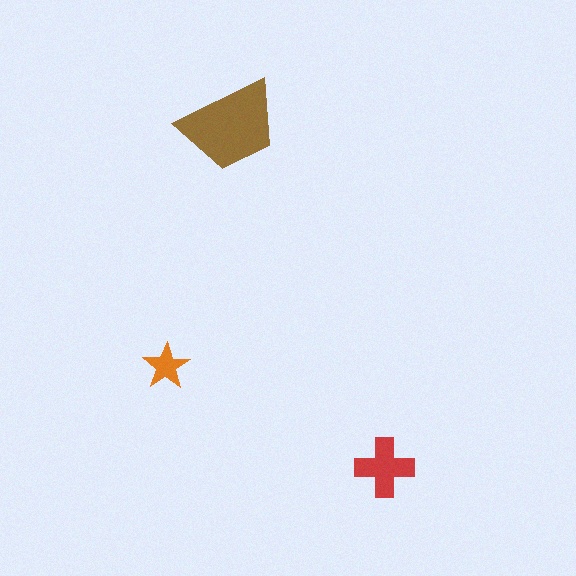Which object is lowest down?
The red cross is bottommost.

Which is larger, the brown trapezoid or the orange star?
The brown trapezoid.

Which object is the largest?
The brown trapezoid.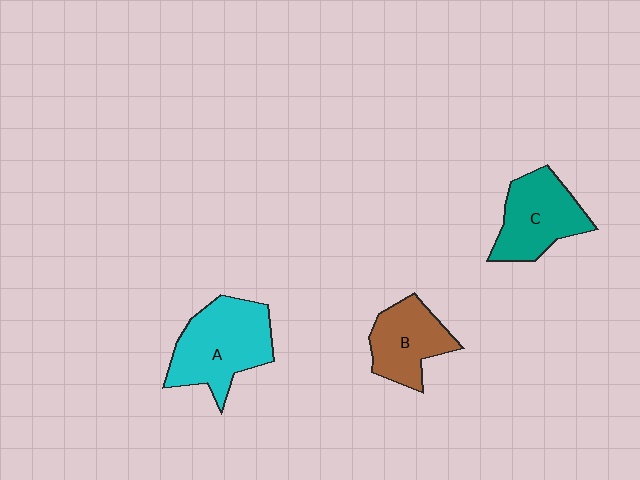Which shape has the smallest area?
Shape B (brown).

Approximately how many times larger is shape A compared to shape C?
Approximately 1.3 times.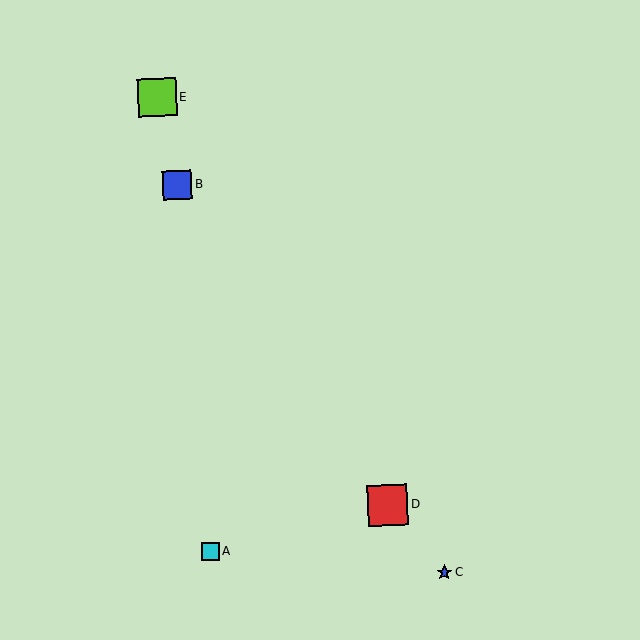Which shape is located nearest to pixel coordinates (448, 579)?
The blue star (labeled C) at (444, 572) is nearest to that location.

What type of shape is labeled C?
Shape C is a blue star.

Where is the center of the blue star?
The center of the blue star is at (444, 572).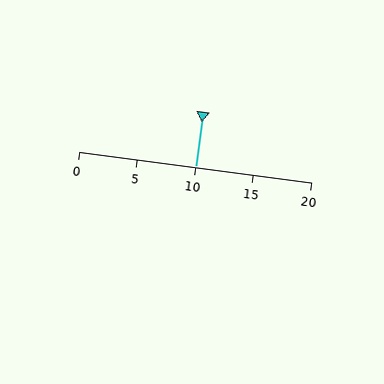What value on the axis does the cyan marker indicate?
The marker indicates approximately 10.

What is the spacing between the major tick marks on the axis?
The major ticks are spaced 5 apart.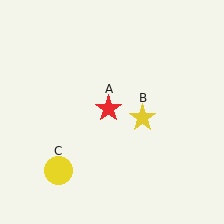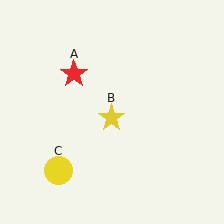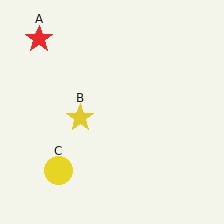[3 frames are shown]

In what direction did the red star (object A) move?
The red star (object A) moved up and to the left.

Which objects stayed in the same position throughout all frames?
Yellow circle (object C) remained stationary.